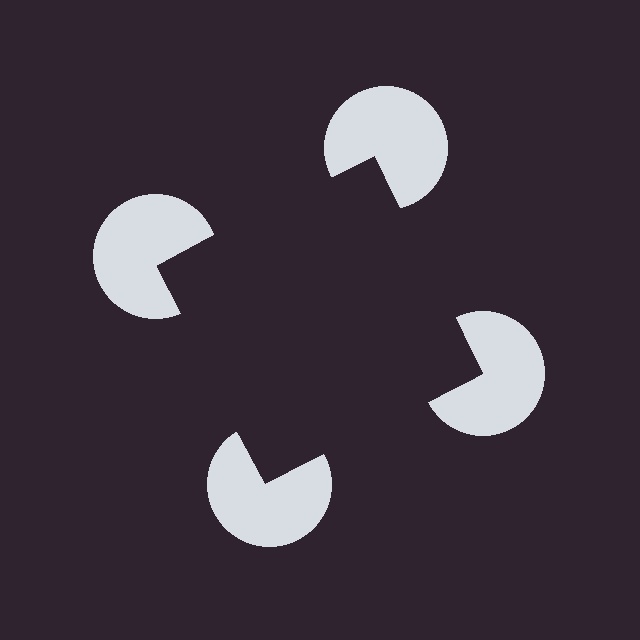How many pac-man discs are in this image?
There are 4 — one at each vertex of the illusory square.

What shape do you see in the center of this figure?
An illusory square — its edges are inferred from the aligned wedge cuts in the pac-man discs, not physically drawn.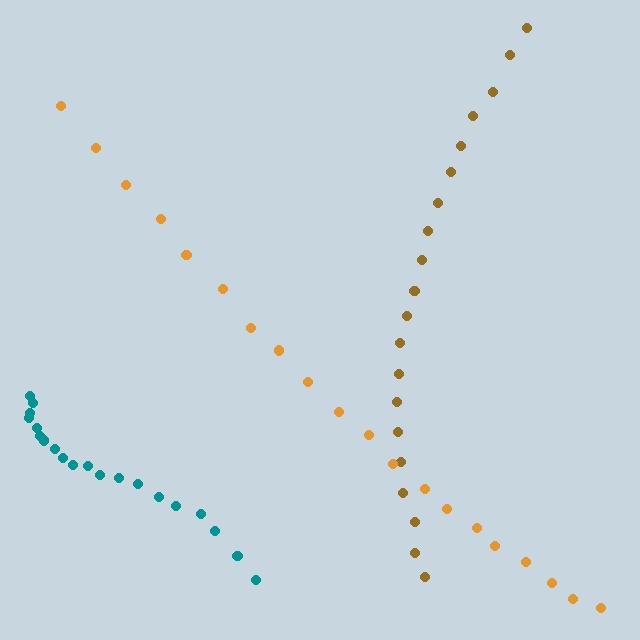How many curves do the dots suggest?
There are 3 distinct paths.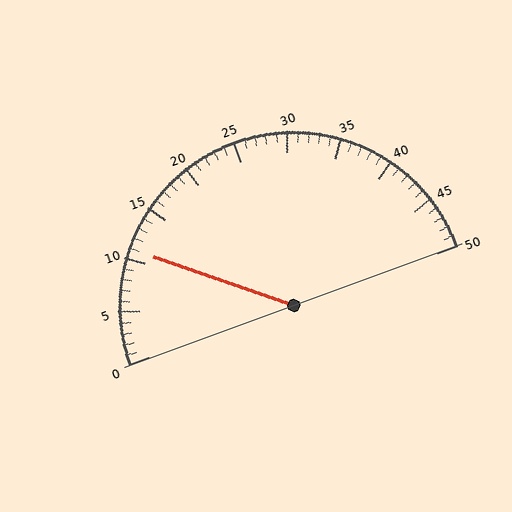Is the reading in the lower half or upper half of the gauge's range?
The reading is in the lower half of the range (0 to 50).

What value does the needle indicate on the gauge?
The needle indicates approximately 11.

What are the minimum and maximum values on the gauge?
The gauge ranges from 0 to 50.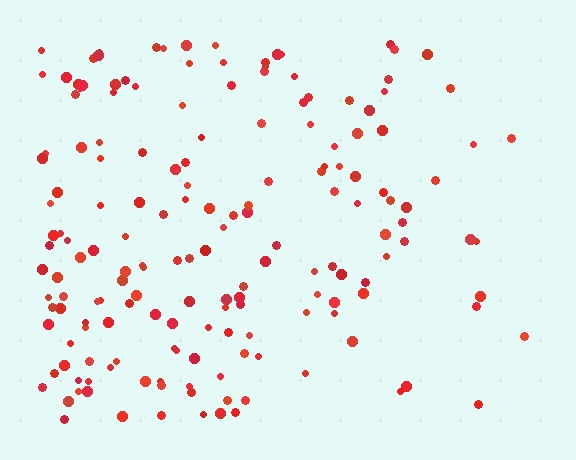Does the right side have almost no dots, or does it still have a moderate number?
Still a moderate number, just noticeably fewer than the left.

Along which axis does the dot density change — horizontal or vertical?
Horizontal.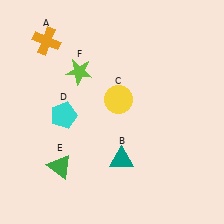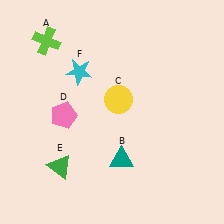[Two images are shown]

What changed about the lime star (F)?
In Image 1, F is lime. In Image 2, it changed to cyan.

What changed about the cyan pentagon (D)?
In Image 1, D is cyan. In Image 2, it changed to pink.